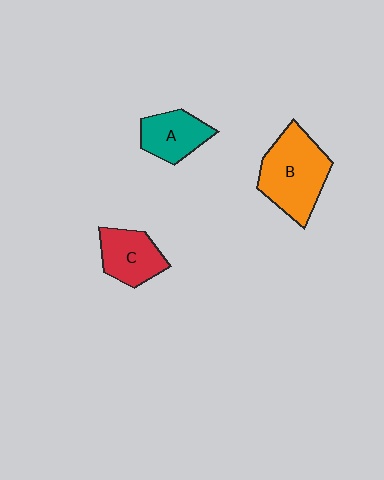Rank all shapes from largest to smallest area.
From largest to smallest: B (orange), C (red), A (teal).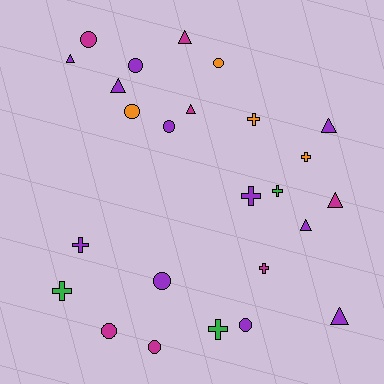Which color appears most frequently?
Purple, with 11 objects.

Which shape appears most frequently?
Circle, with 9 objects.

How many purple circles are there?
There are 4 purple circles.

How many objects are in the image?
There are 25 objects.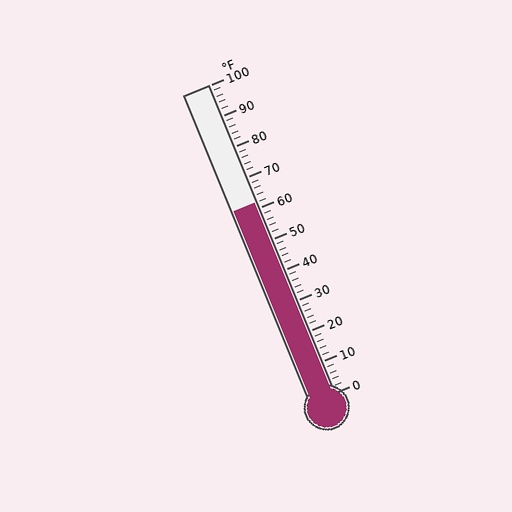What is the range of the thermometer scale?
The thermometer scale ranges from 0°F to 100°F.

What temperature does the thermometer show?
The thermometer shows approximately 62°F.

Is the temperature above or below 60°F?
The temperature is above 60°F.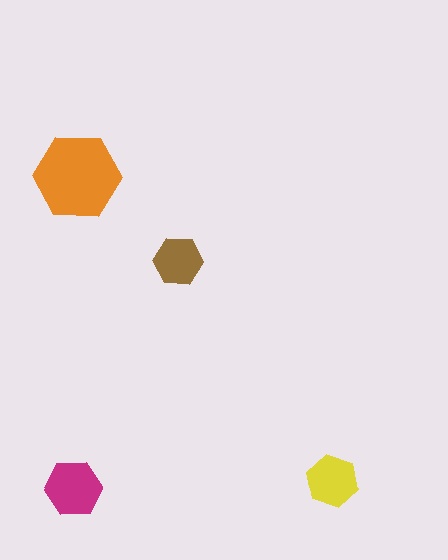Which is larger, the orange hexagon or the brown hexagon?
The orange one.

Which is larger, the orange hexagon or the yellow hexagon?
The orange one.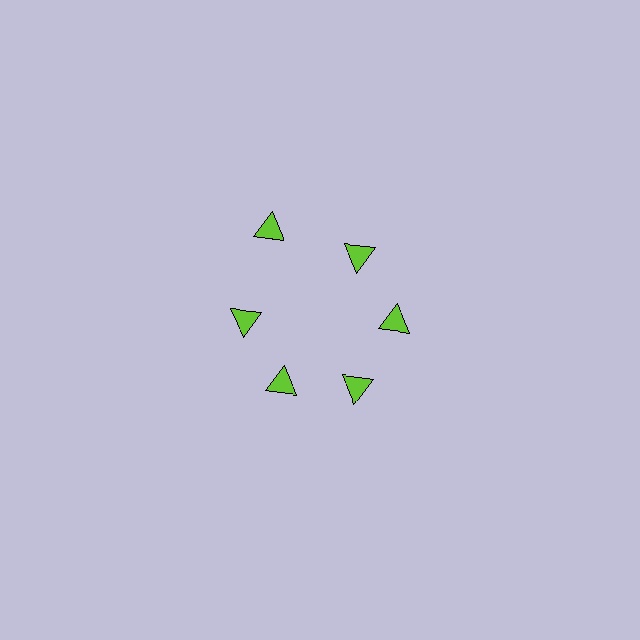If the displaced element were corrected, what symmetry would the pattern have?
It would have 6-fold rotational symmetry — the pattern would map onto itself every 60 degrees.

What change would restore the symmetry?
The symmetry would be restored by moving it inward, back onto the ring so that all 6 triangles sit at equal angles and equal distance from the center.